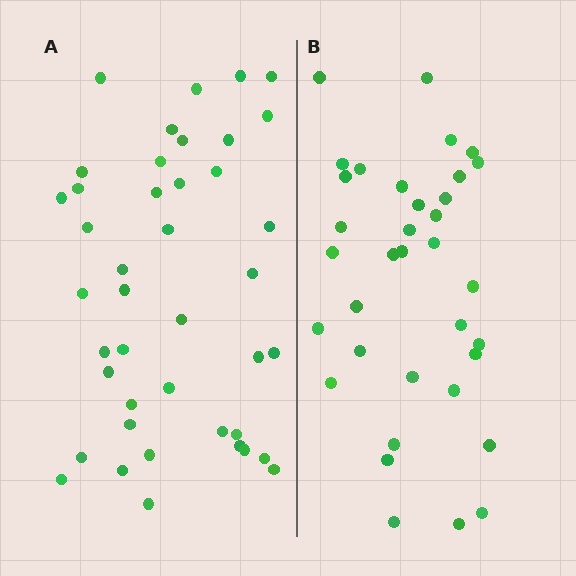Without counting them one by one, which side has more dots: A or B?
Region A (the left region) has more dots.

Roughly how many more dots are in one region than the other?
Region A has roughly 8 or so more dots than region B.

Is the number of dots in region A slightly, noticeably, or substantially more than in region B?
Region A has only slightly more — the two regions are fairly close. The ratio is roughly 1.2 to 1.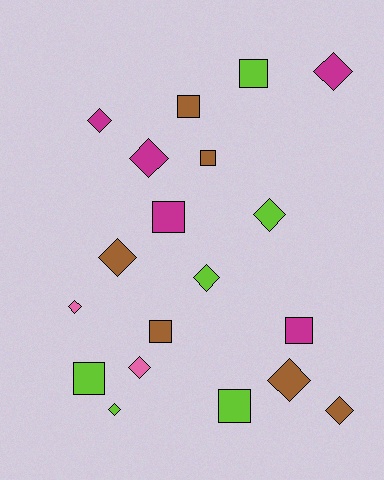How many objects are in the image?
There are 19 objects.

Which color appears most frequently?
Lime, with 6 objects.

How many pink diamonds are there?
There are 2 pink diamonds.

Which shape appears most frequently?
Diamond, with 11 objects.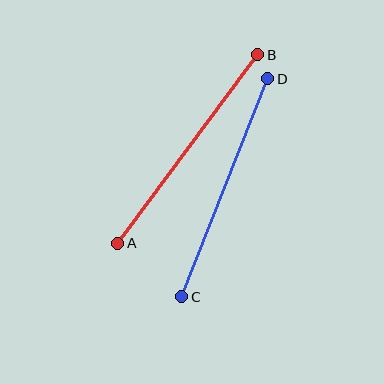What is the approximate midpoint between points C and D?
The midpoint is at approximately (225, 188) pixels.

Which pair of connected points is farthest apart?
Points A and B are farthest apart.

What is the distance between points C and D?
The distance is approximately 234 pixels.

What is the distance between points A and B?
The distance is approximately 235 pixels.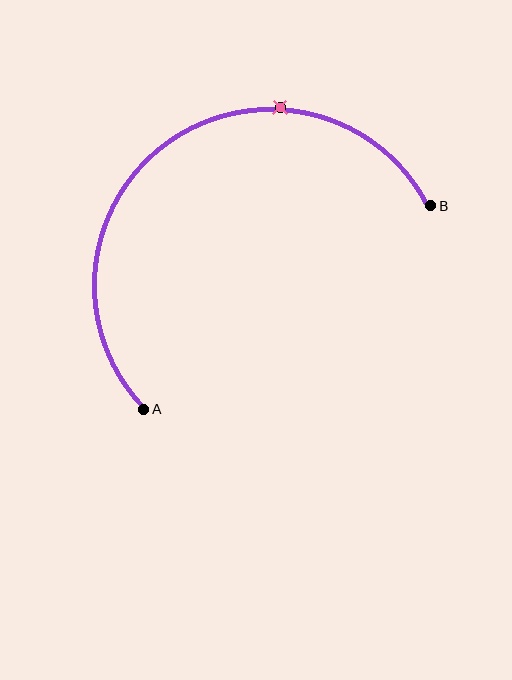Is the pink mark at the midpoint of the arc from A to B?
No. The pink mark lies on the arc but is closer to endpoint B. The arc midpoint would be at the point on the curve equidistant along the arc from both A and B.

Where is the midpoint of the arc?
The arc midpoint is the point on the curve farthest from the straight line joining A and B. It sits above and to the left of that line.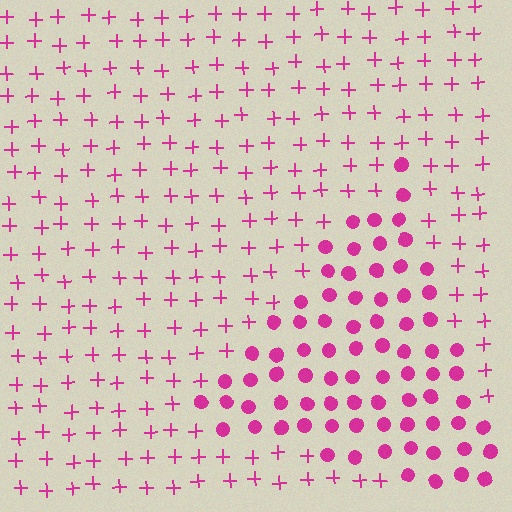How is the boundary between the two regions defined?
The boundary is defined by a change in element shape: circles inside vs. plus signs outside. All elements share the same color and spacing.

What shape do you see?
I see a triangle.